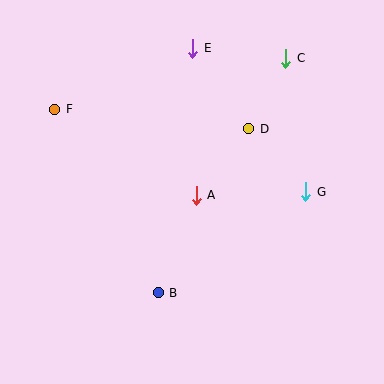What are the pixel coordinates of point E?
Point E is at (193, 48).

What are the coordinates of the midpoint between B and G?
The midpoint between B and G is at (232, 242).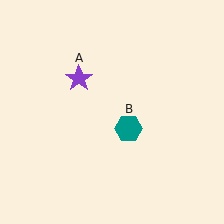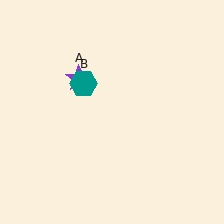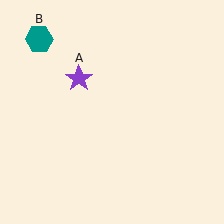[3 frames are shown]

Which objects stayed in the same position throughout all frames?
Purple star (object A) remained stationary.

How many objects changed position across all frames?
1 object changed position: teal hexagon (object B).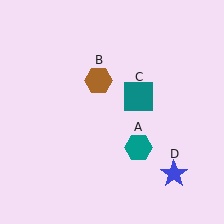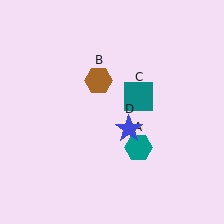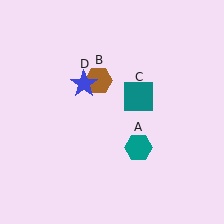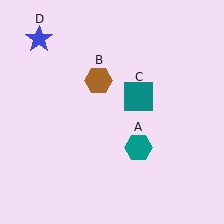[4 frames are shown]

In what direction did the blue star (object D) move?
The blue star (object D) moved up and to the left.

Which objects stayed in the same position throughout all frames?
Teal hexagon (object A) and brown hexagon (object B) and teal square (object C) remained stationary.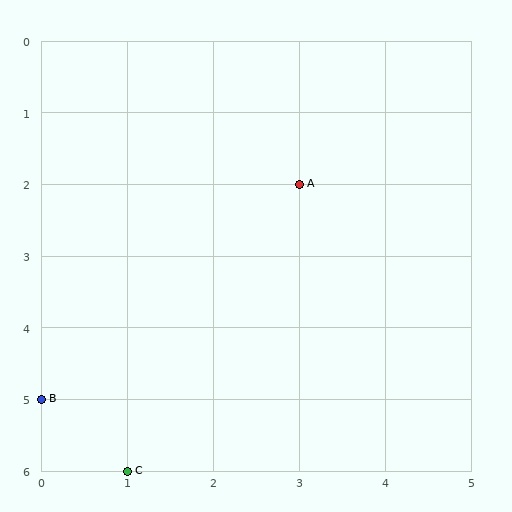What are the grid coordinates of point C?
Point C is at grid coordinates (1, 6).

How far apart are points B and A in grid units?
Points B and A are 3 columns and 3 rows apart (about 4.2 grid units diagonally).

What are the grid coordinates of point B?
Point B is at grid coordinates (0, 5).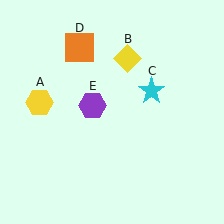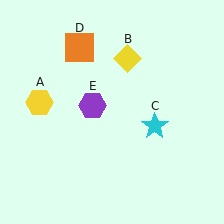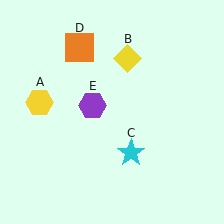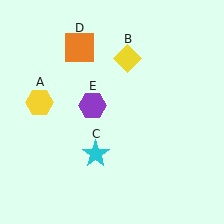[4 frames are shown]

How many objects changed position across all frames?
1 object changed position: cyan star (object C).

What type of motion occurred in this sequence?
The cyan star (object C) rotated clockwise around the center of the scene.